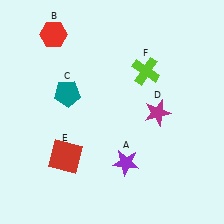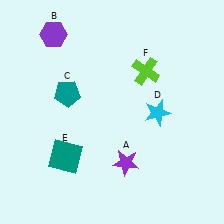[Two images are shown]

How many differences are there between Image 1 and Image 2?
There are 3 differences between the two images.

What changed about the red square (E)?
In Image 1, E is red. In Image 2, it changed to teal.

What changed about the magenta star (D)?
In Image 1, D is magenta. In Image 2, it changed to cyan.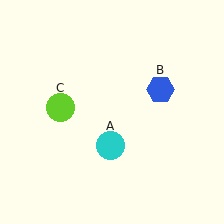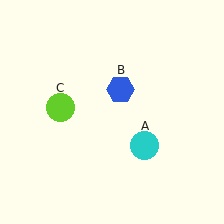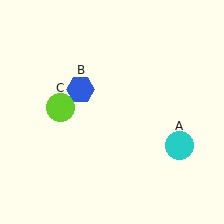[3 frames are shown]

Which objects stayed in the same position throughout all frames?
Lime circle (object C) remained stationary.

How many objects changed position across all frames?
2 objects changed position: cyan circle (object A), blue hexagon (object B).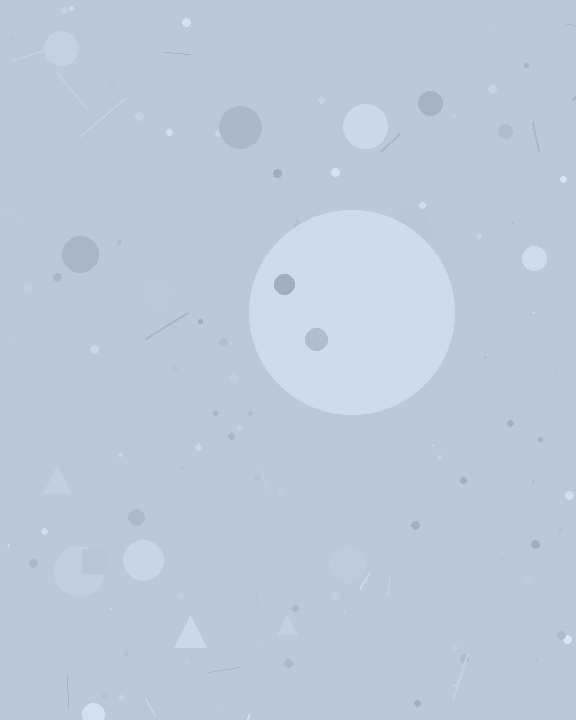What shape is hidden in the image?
A circle is hidden in the image.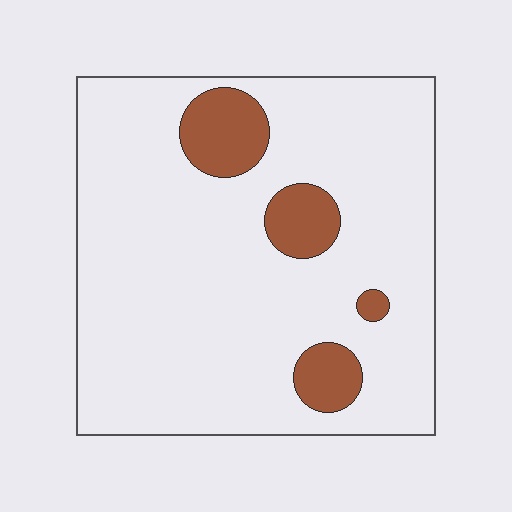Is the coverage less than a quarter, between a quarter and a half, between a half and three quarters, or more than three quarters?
Less than a quarter.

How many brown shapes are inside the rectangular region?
4.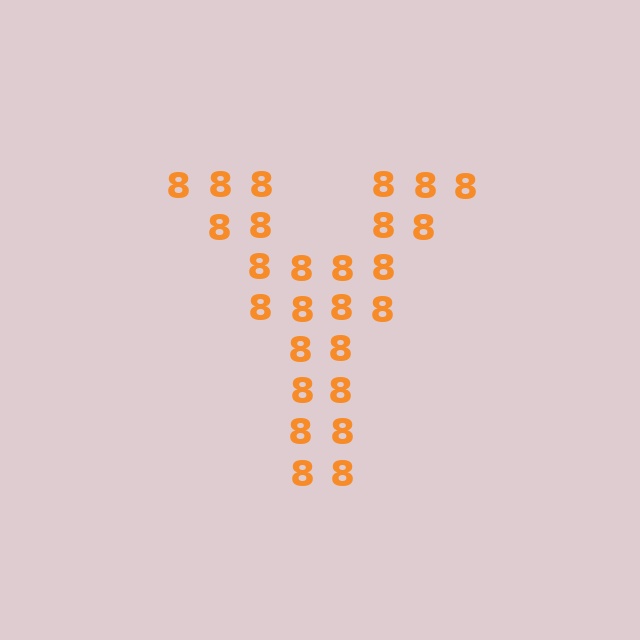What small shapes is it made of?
It is made of small digit 8's.